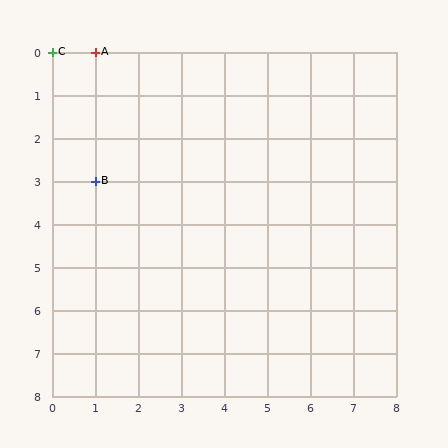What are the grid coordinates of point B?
Point B is at grid coordinates (1, 3).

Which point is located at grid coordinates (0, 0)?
Point C is at (0, 0).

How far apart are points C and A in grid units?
Points C and A are 1 column apart.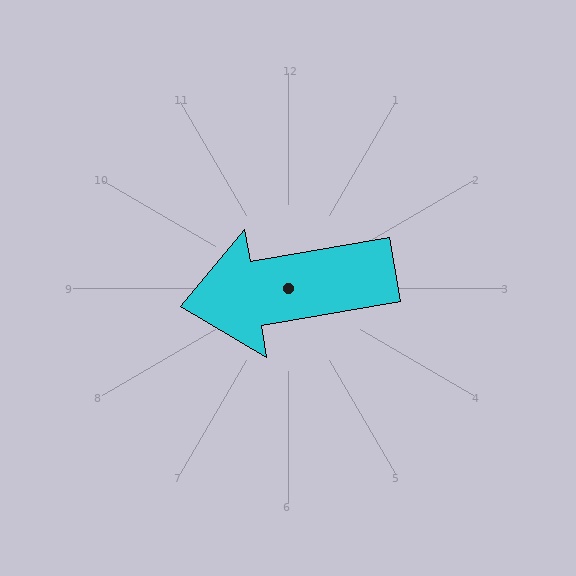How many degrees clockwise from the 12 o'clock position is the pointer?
Approximately 260 degrees.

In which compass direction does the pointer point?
West.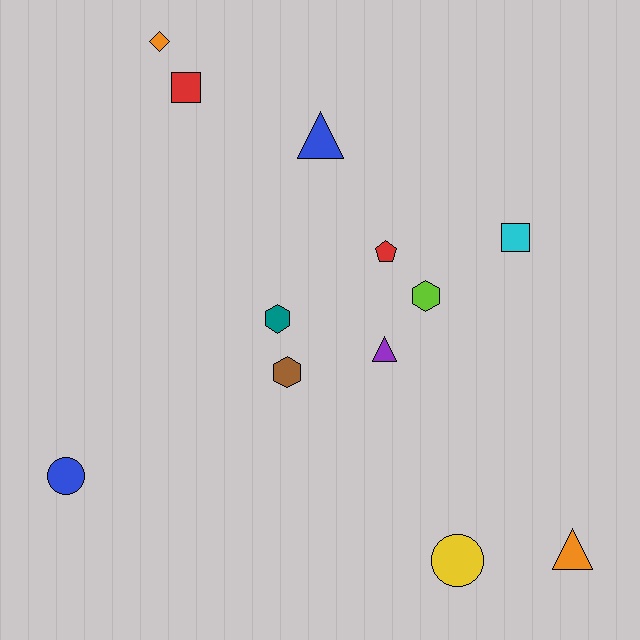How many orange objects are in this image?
There are 2 orange objects.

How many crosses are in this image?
There are no crosses.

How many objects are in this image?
There are 12 objects.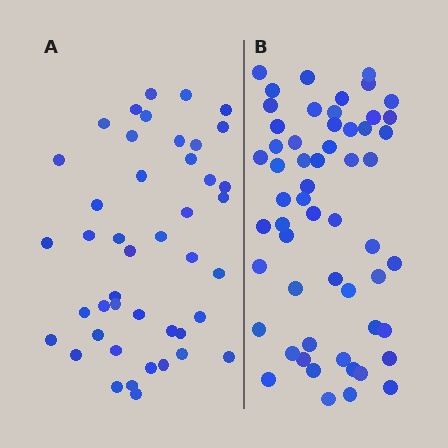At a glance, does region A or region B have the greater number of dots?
Region B (the right region) has more dots.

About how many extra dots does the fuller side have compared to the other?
Region B has roughly 12 or so more dots than region A.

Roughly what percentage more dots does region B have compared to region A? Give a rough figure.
About 25% more.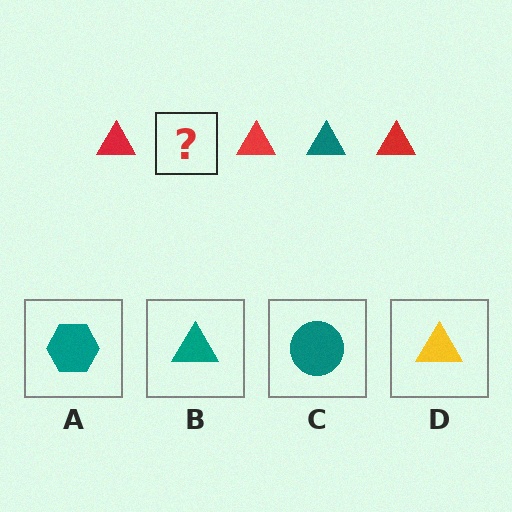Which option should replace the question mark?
Option B.